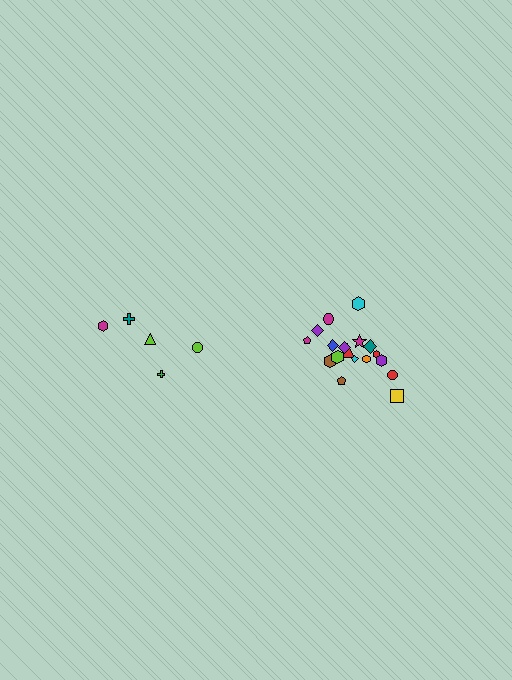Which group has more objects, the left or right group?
The right group.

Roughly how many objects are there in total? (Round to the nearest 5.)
Roughly 25 objects in total.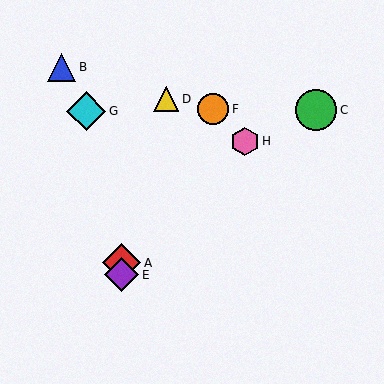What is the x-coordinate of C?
Object C is at x≈316.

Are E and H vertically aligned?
No, E is at x≈122 and H is at x≈245.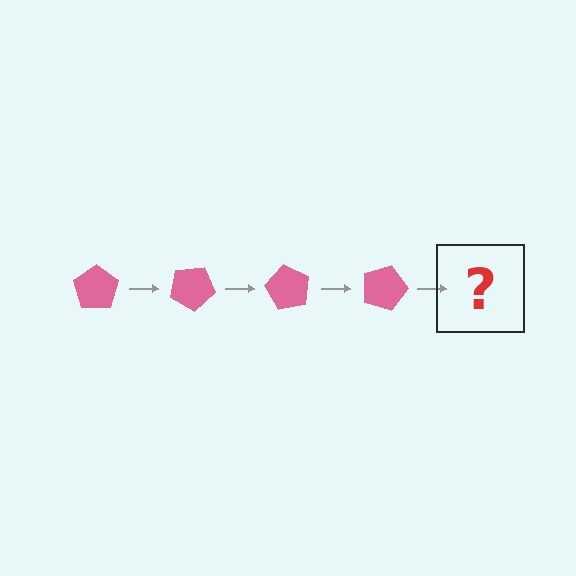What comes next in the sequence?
The next element should be a pink pentagon rotated 120 degrees.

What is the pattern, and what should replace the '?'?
The pattern is that the pentagon rotates 30 degrees each step. The '?' should be a pink pentagon rotated 120 degrees.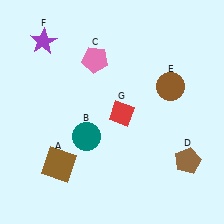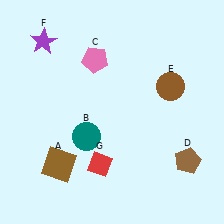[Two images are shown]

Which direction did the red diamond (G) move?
The red diamond (G) moved down.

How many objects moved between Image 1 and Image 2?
1 object moved between the two images.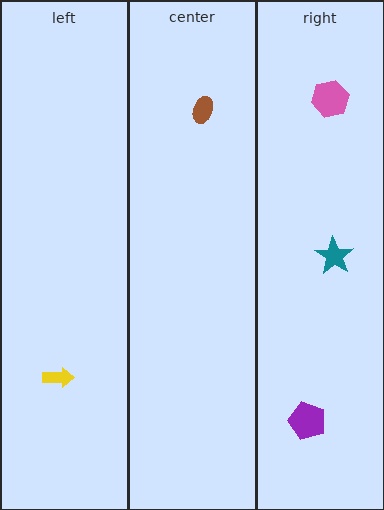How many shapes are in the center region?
1.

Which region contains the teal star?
The right region.